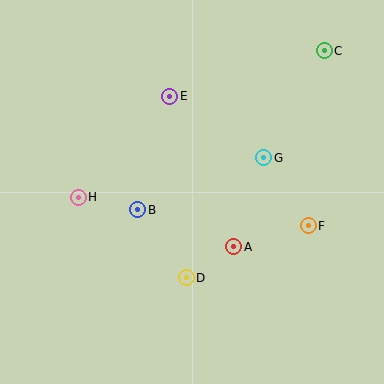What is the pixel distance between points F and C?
The distance between F and C is 176 pixels.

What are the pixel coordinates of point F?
Point F is at (308, 226).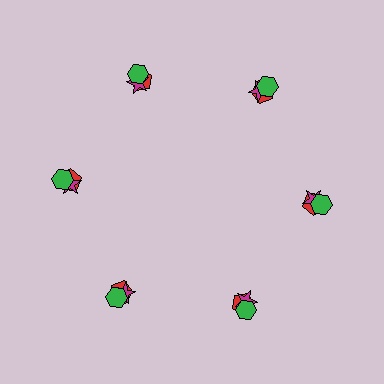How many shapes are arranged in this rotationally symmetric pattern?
There are 18 shapes, arranged in 6 groups of 3.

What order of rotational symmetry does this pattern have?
This pattern has 6-fold rotational symmetry.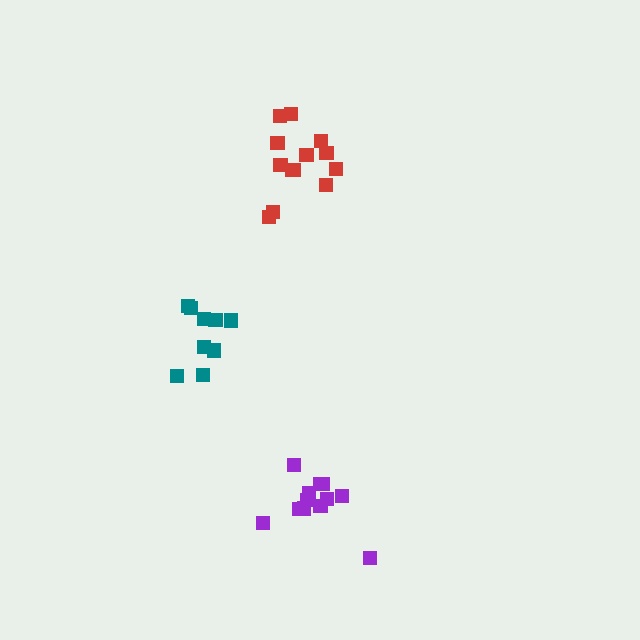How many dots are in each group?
Group 1: 9 dots, Group 2: 13 dots, Group 3: 12 dots (34 total).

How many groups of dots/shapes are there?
There are 3 groups.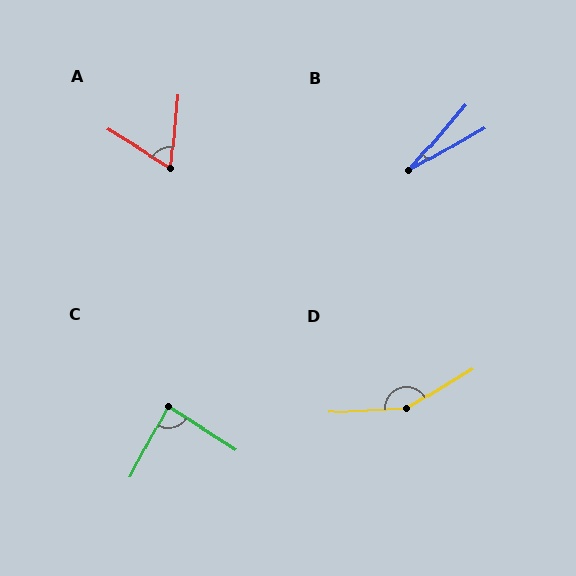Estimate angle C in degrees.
Approximately 85 degrees.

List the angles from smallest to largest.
B (20°), A (64°), C (85°), D (152°).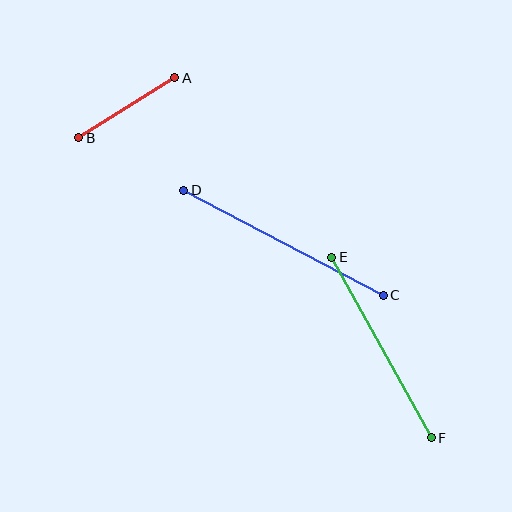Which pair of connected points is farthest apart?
Points C and D are farthest apart.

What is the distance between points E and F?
The distance is approximately 206 pixels.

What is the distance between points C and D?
The distance is approximately 226 pixels.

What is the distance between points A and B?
The distance is approximately 113 pixels.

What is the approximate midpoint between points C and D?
The midpoint is at approximately (283, 243) pixels.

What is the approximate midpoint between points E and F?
The midpoint is at approximately (382, 347) pixels.